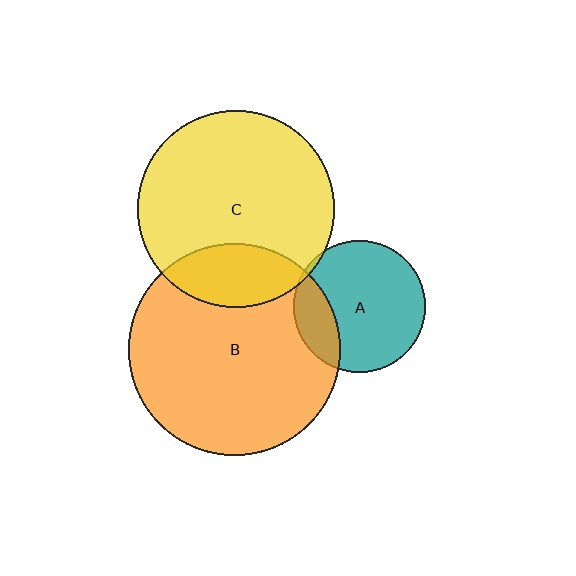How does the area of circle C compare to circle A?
Approximately 2.2 times.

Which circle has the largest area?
Circle B (orange).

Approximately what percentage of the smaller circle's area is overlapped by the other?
Approximately 20%.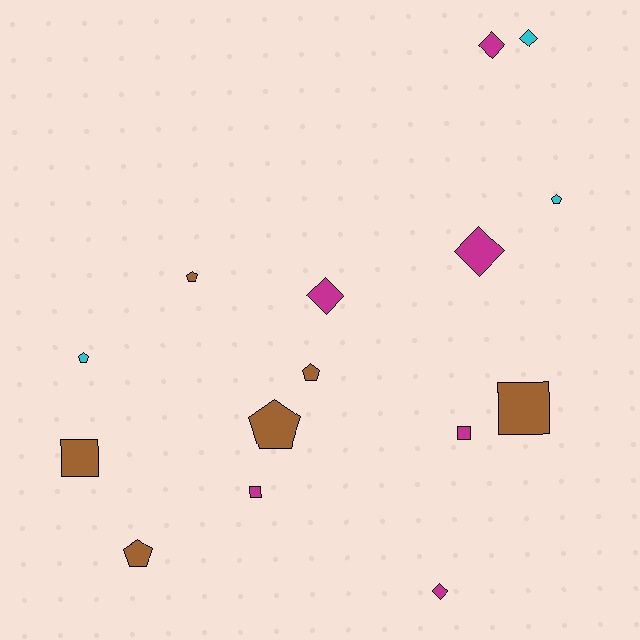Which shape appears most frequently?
Pentagon, with 6 objects.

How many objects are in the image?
There are 15 objects.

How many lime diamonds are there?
There are no lime diamonds.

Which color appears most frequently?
Magenta, with 6 objects.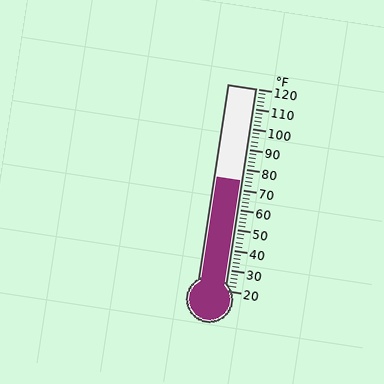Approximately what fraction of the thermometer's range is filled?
The thermometer is filled to approximately 55% of its range.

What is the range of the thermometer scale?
The thermometer scale ranges from 20°F to 120°F.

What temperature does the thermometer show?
The thermometer shows approximately 74°F.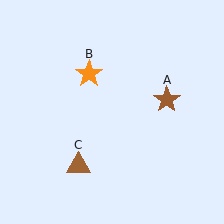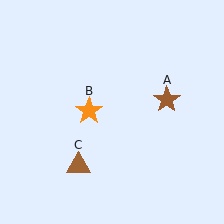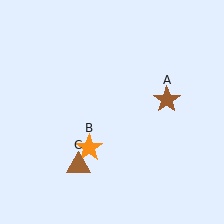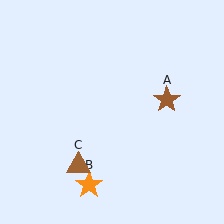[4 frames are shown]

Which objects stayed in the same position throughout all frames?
Brown star (object A) and brown triangle (object C) remained stationary.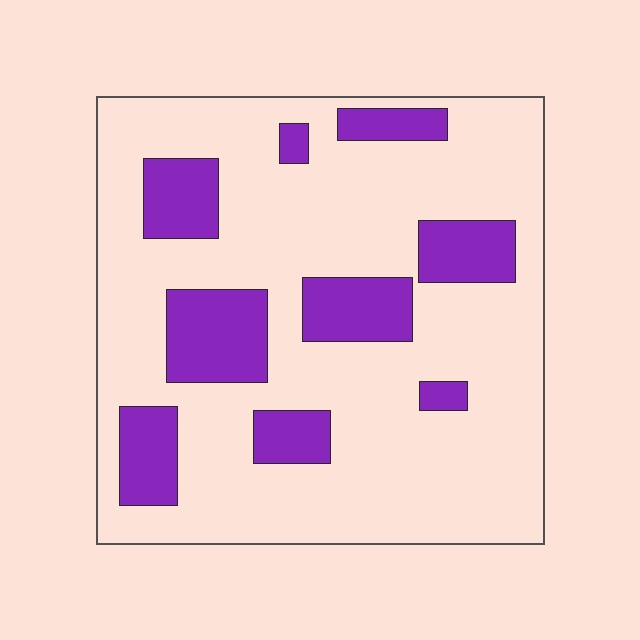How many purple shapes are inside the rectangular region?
9.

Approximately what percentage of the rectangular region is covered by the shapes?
Approximately 25%.